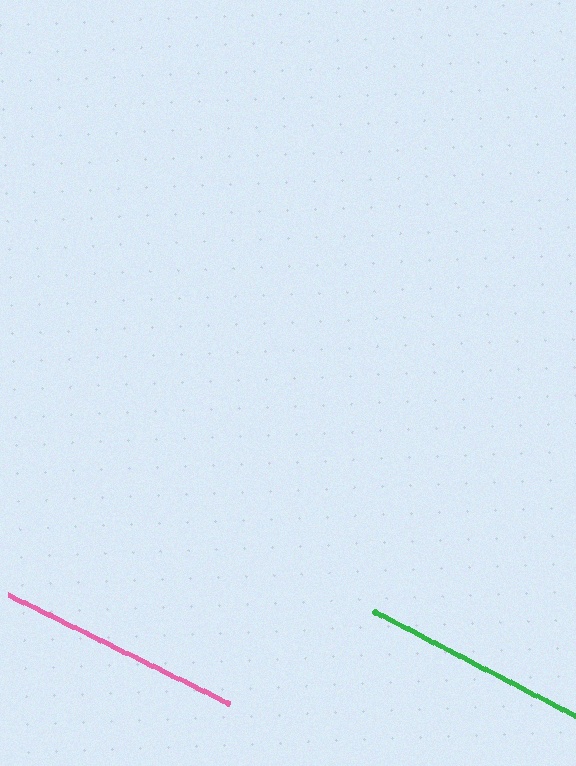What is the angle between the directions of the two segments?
Approximately 1 degree.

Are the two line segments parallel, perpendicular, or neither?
Parallel — their directions differ by only 1.3°.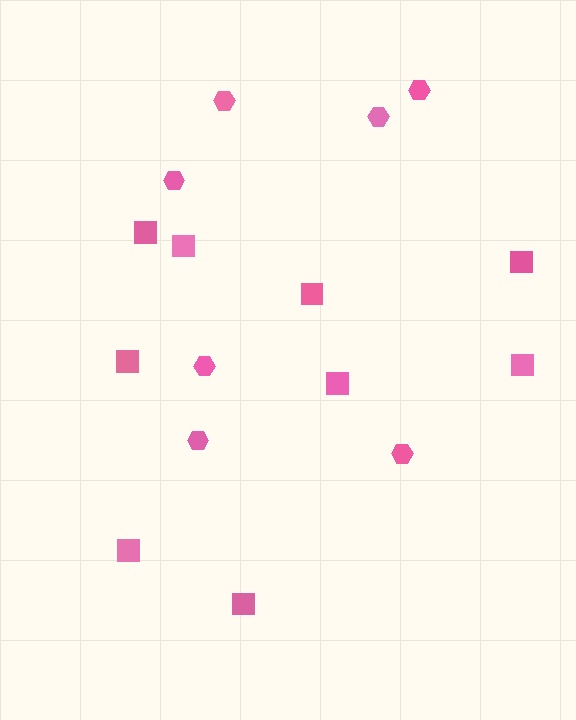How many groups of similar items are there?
There are 2 groups: one group of hexagons (7) and one group of squares (9).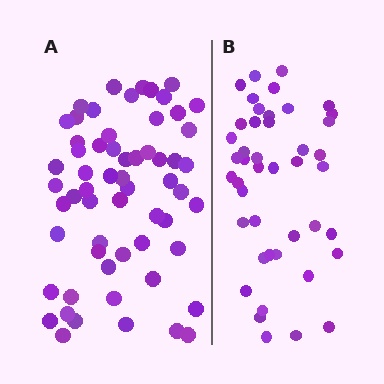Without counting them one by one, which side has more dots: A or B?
Region A (the left region) has more dots.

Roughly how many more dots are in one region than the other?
Region A has approximately 15 more dots than region B.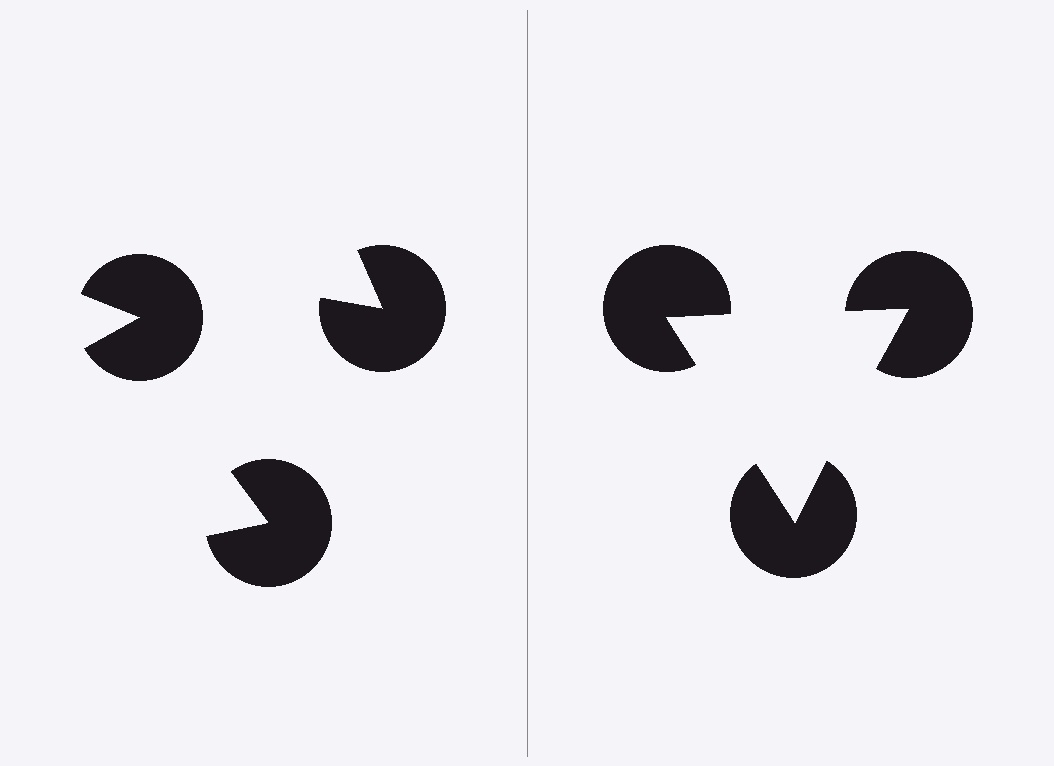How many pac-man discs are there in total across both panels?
6 — 3 on each side.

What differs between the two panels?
The pac-man discs are positioned identically on both sides; only the wedge orientations differ. On the right they align to a triangle; on the left they are misaligned.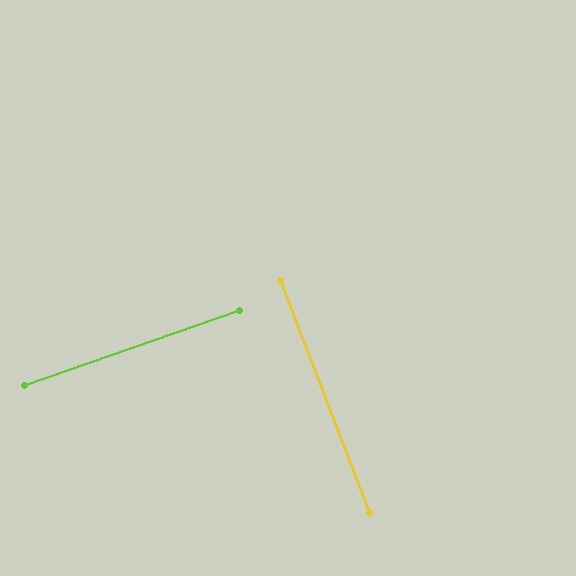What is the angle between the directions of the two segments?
Approximately 88 degrees.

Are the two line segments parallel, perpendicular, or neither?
Perpendicular — they meet at approximately 88°.